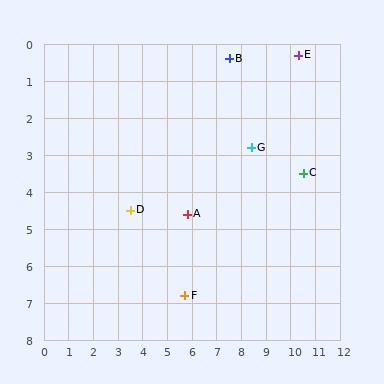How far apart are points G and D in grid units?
Points G and D are about 5.2 grid units apart.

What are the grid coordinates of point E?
Point E is at approximately (10.3, 0.3).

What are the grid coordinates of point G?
Point G is at approximately (8.4, 2.8).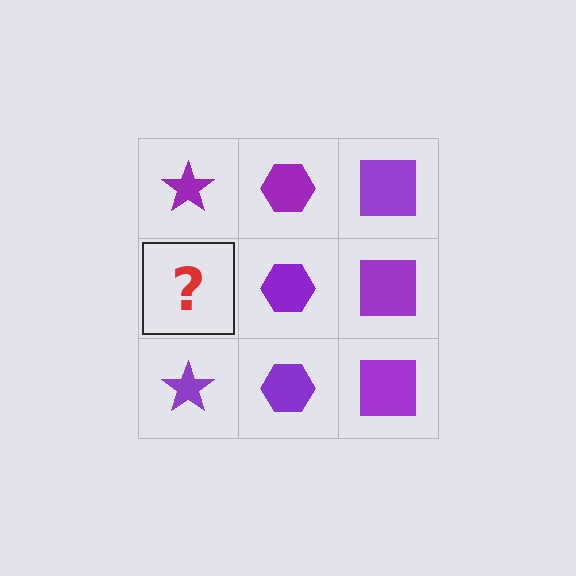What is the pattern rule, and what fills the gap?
The rule is that each column has a consistent shape. The gap should be filled with a purple star.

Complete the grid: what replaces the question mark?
The question mark should be replaced with a purple star.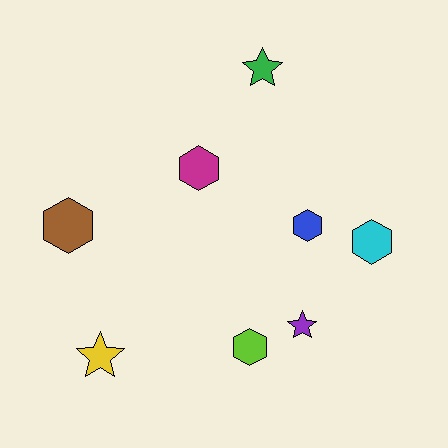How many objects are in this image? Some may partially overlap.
There are 8 objects.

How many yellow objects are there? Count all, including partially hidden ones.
There is 1 yellow object.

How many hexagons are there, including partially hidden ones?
There are 5 hexagons.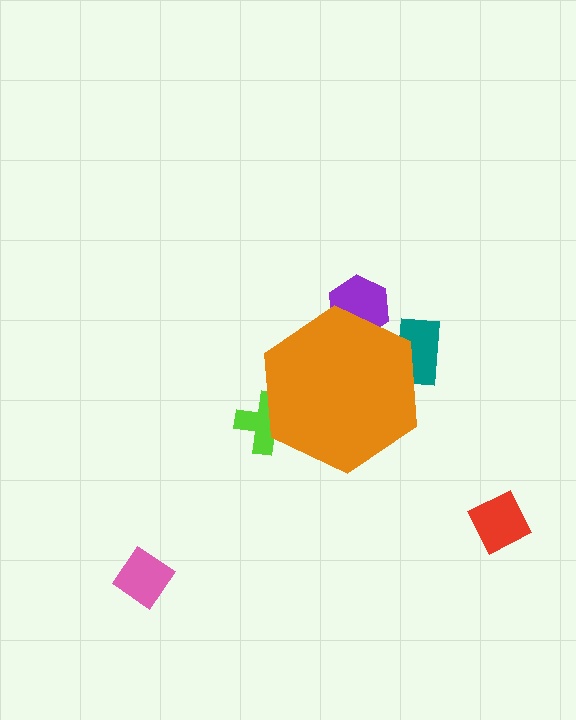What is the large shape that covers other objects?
An orange hexagon.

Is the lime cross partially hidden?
Yes, the lime cross is partially hidden behind the orange hexagon.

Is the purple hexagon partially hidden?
Yes, the purple hexagon is partially hidden behind the orange hexagon.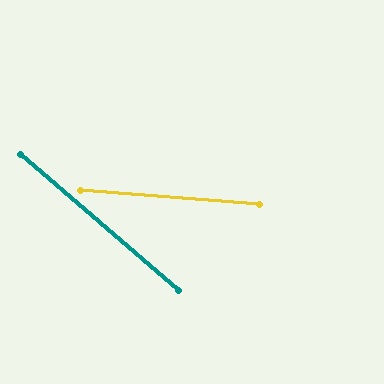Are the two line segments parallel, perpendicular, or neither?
Neither parallel nor perpendicular — they differ by about 36°.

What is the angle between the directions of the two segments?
Approximately 36 degrees.